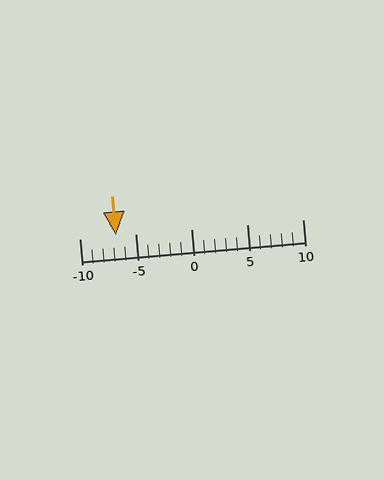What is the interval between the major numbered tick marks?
The major tick marks are spaced 5 units apart.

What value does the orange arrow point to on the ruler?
The orange arrow points to approximately -7.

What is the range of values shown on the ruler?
The ruler shows values from -10 to 10.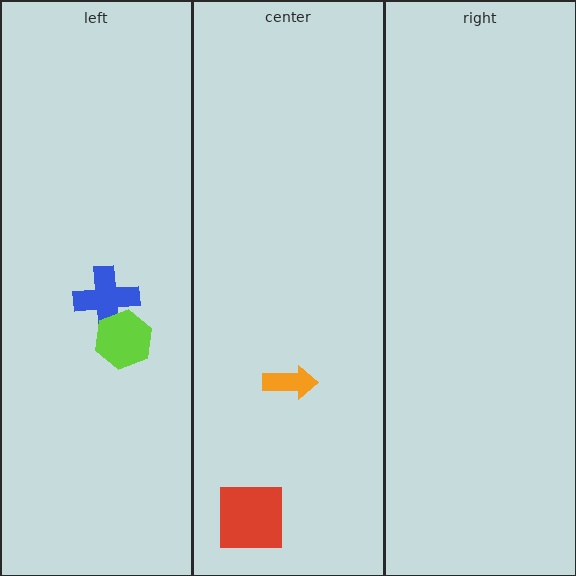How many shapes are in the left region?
2.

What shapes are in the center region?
The red square, the orange arrow.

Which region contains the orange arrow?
The center region.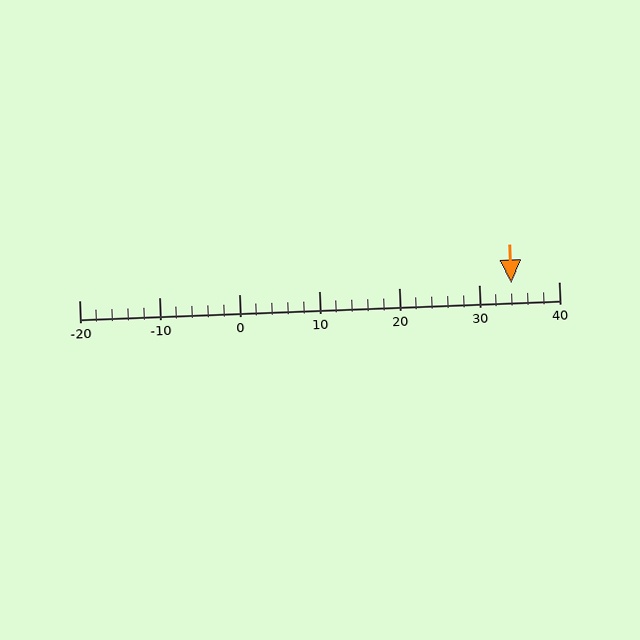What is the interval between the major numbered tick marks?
The major tick marks are spaced 10 units apart.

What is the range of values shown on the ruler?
The ruler shows values from -20 to 40.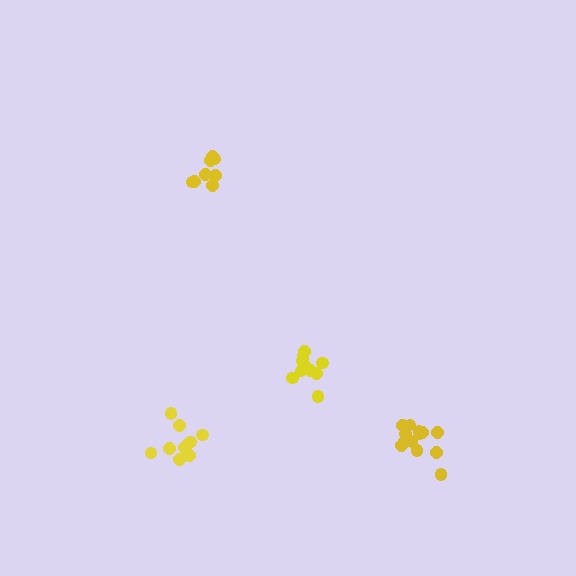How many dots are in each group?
Group 1: 13 dots, Group 2: 11 dots, Group 3: 8 dots, Group 4: 10 dots (42 total).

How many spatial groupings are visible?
There are 4 spatial groupings.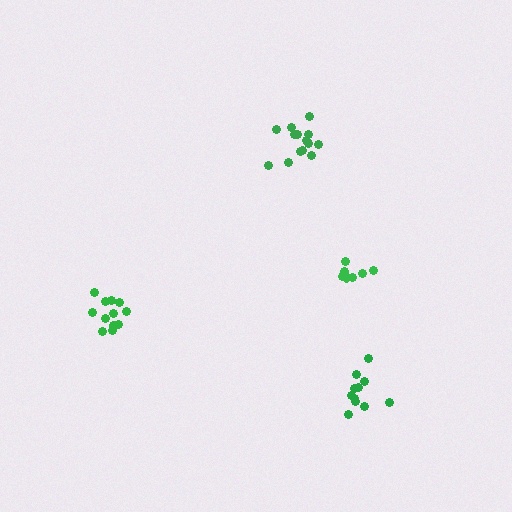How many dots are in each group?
Group 1: 11 dots, Group 2: 8 dots, Group 3: 14 dots, Group 4: 12 dots (45 total).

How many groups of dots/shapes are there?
There are 4 groups.